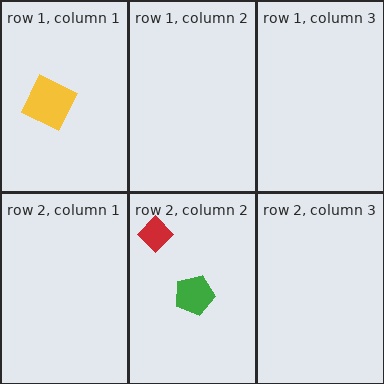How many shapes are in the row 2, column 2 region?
2.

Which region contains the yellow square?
The row 1, column 1 region.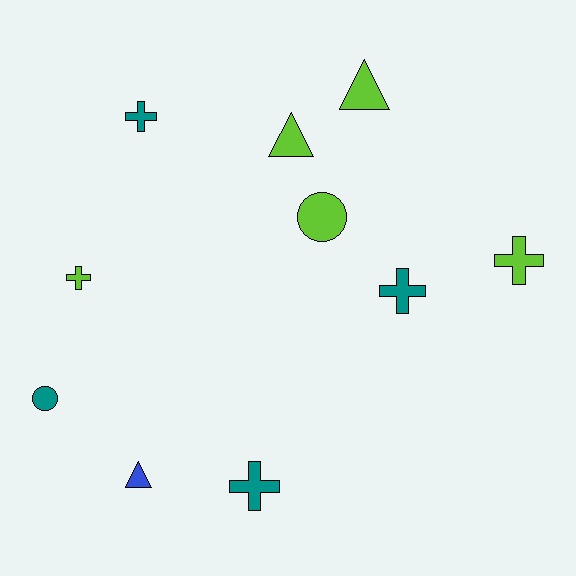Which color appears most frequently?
Lime, with 5 objects.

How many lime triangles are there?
There are 2 lime triangles.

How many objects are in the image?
There are 10 objects.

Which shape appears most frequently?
Cross, with 5 objects.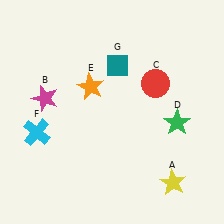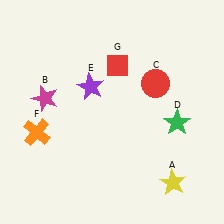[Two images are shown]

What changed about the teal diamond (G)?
In Image 1, G is teal. In Image 2, it changed to red.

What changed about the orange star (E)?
In Image 1, E is orange. In Image 2, it changed to purple.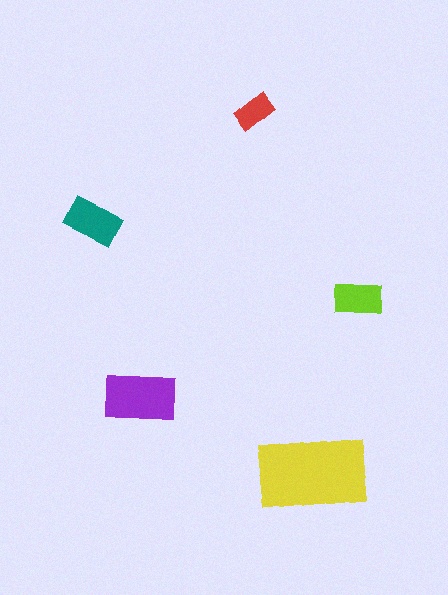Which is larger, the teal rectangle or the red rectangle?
The teal one.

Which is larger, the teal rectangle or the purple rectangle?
The purple one.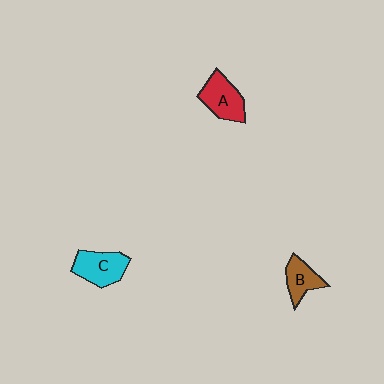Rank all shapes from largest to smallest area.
From largest to smallest: C (cyan), A (red), B (brown).